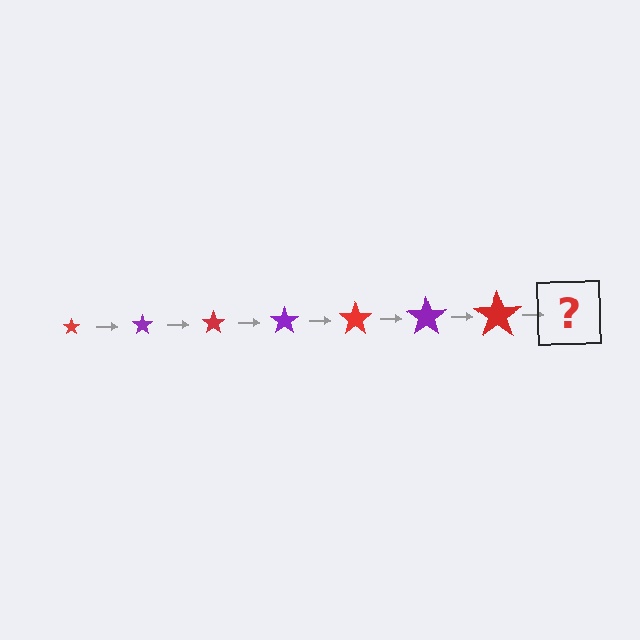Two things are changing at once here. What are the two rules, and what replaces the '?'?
The two rules are that the star grows larger each step and the color cycles through red and purple. The '?' should be a purple star, larger than the previous one.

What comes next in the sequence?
The next element should be a purple star, larger than the previous one.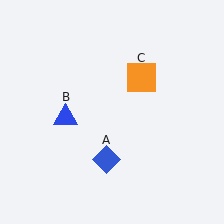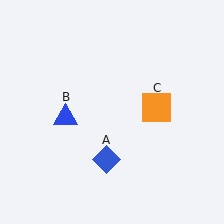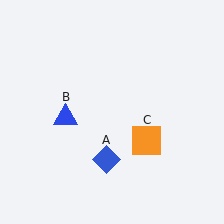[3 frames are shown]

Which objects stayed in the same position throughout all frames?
Blue diamond (object A) and blue triangle (object B) remained stationary.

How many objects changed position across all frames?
1 object changed position: orange square (object C).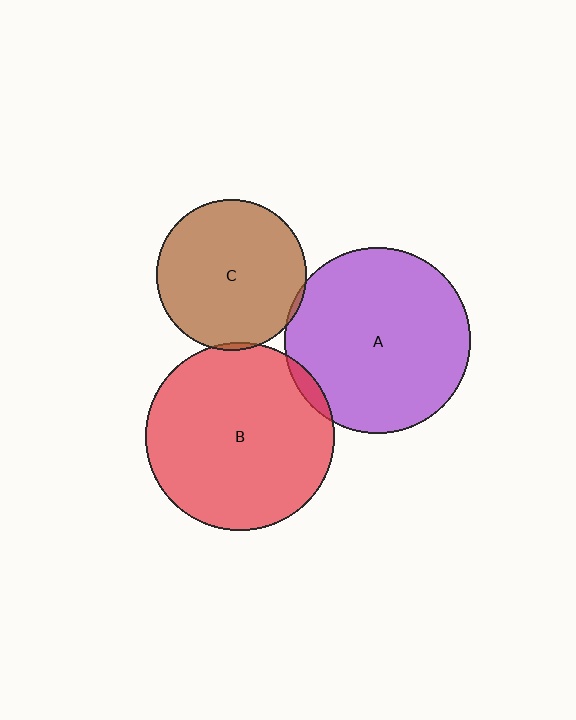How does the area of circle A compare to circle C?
Approximately 1.5 times.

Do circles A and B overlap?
Yes.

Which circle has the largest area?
Circle B (red).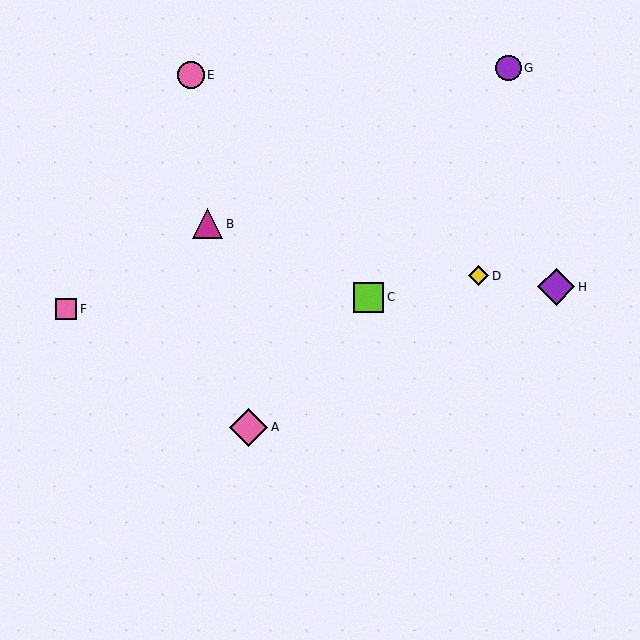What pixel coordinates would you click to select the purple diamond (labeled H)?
Click at (556, 287) to select the purple diamond H.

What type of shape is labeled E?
Shape E is a pink circle.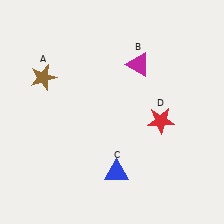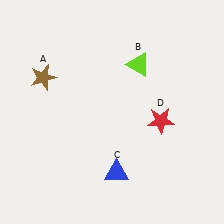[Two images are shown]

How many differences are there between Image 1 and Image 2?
There is 1 difference between the two images.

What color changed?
The triangle (B) changed from magenta in Image 1 to lime in Image 2.